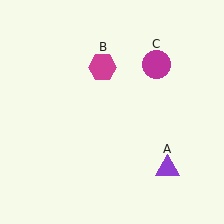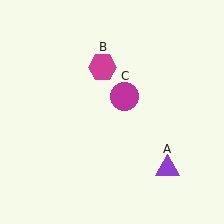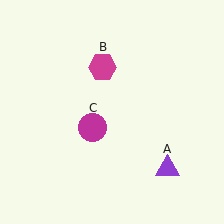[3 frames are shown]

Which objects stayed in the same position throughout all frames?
Purple triangle (object A) and magenta hexagon (object B) remained stationary.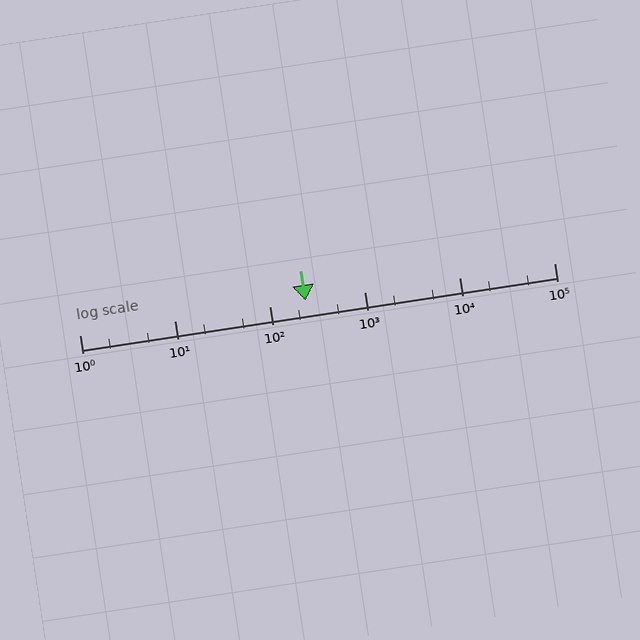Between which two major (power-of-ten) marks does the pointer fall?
The pointer is between 100 and 1000.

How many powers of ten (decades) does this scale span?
The scale spans 5 decades, from 1 to 100000.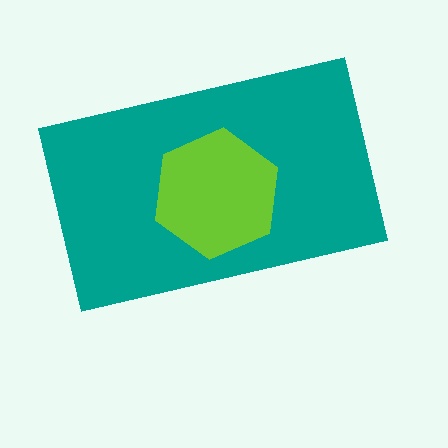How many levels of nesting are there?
2.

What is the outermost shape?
The teal rectangle.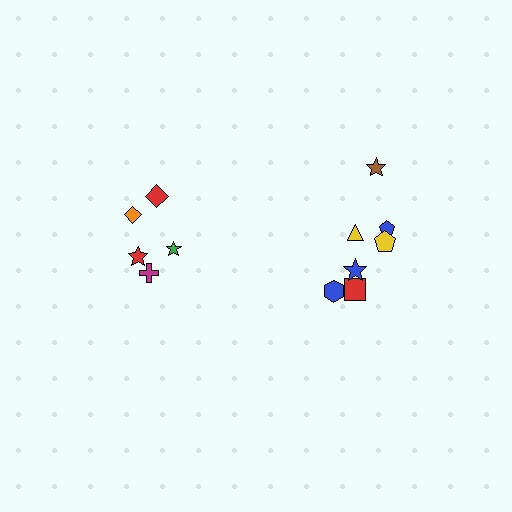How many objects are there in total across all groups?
There are 12 objects.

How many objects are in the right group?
There are 7 objects.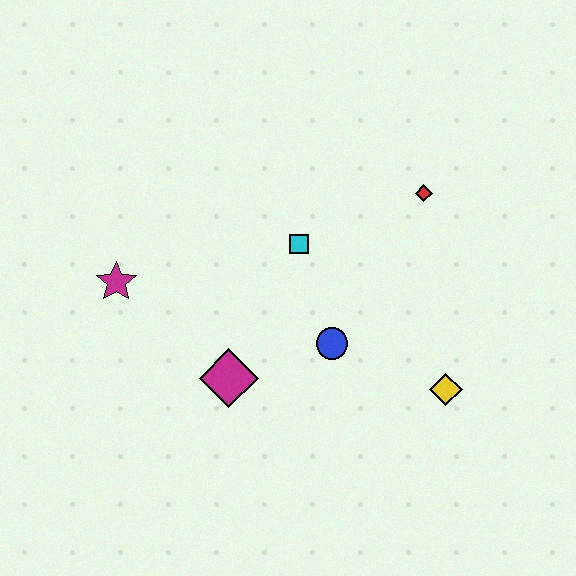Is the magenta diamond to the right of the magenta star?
Yes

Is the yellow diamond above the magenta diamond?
No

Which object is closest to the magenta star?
The magenta diamond is closest to the magenta star.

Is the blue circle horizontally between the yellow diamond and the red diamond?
No